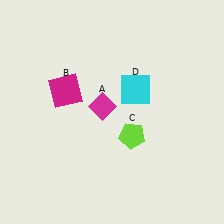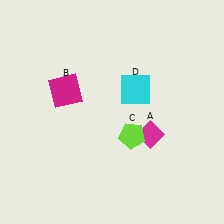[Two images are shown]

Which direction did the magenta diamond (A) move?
The magenta diamond (A) moved right.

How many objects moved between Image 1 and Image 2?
1 object moved between the two images.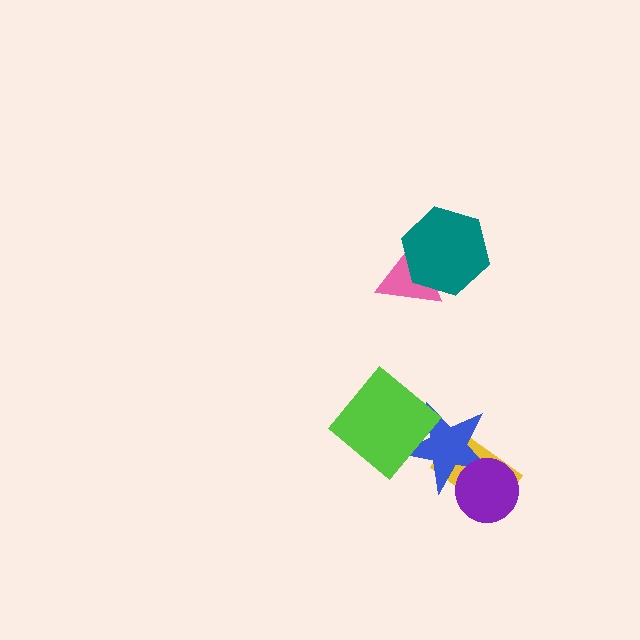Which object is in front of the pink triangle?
The teal hexagon is in front of the pink triangle.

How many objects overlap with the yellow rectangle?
2 objects overlap with the yellow rectangle.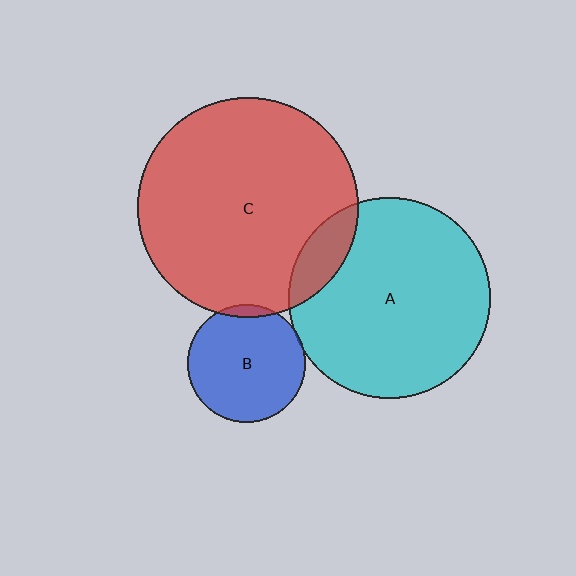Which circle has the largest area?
Circle C (red).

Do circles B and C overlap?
Yes.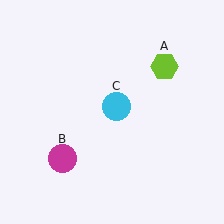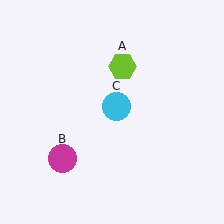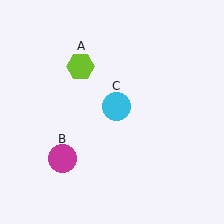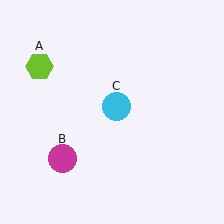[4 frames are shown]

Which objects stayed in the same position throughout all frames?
Magenta circle (object B) and cyan circle (object C) remained stationary.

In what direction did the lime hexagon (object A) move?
The lime hexagon (object A) moved left.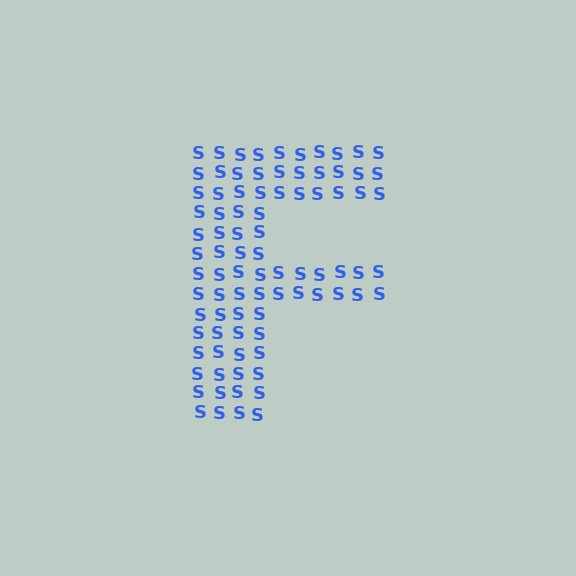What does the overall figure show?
The overall figure shows the letter F.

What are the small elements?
The small elements are letter S's.